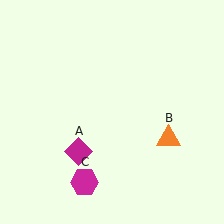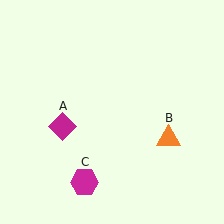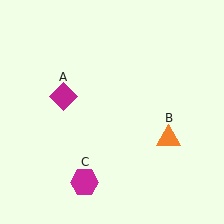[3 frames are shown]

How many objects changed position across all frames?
1 object changed position: magenta diamond (object A).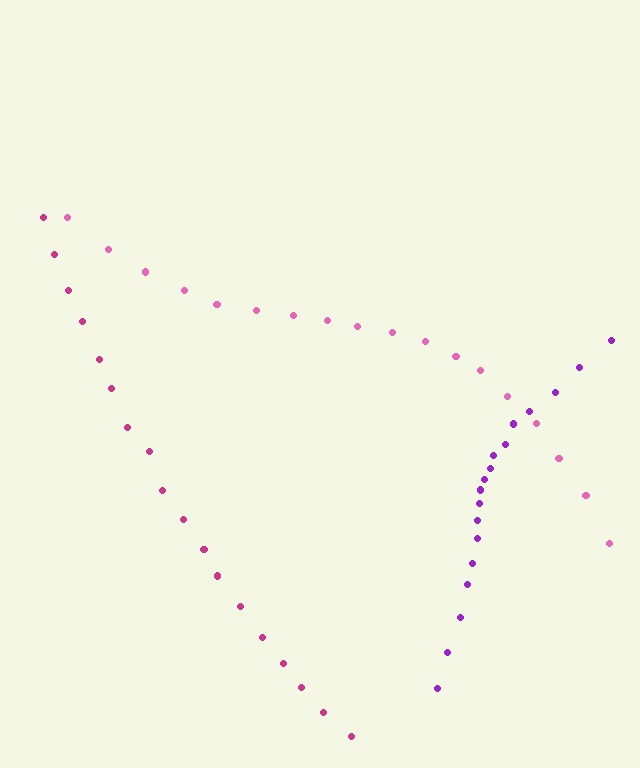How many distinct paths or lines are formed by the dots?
There are 3 distinct paths.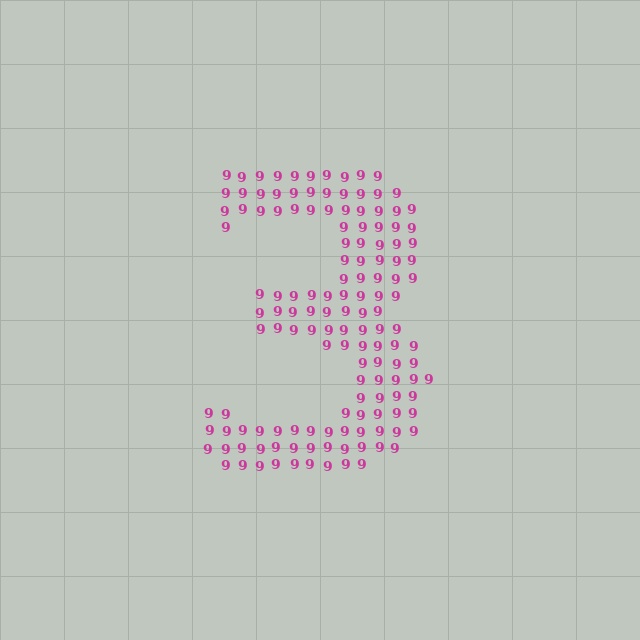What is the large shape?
The large shape is the digit 3.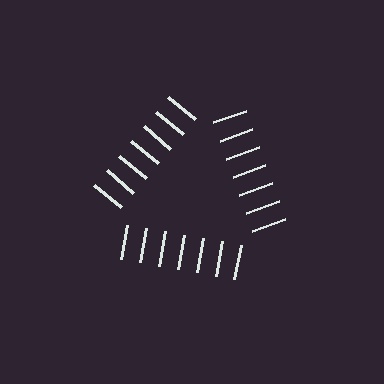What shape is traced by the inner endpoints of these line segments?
An illusory triangle — the line segments terminate on its edges but no continuous stroke is drawn.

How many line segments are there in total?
21 — 7 along each of the 3 edges.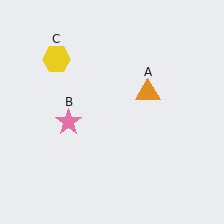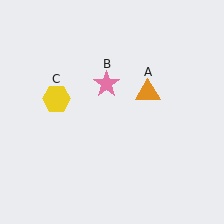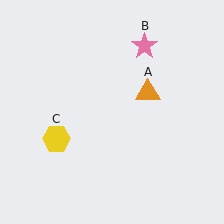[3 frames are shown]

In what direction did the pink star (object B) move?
The pink star (object B) moved up and to the right.